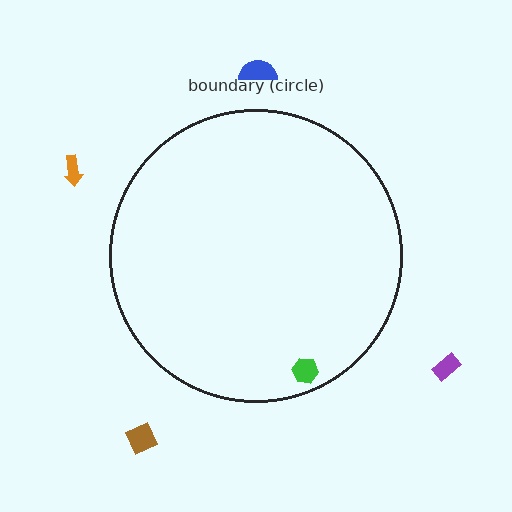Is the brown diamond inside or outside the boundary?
Outside.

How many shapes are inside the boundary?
1 inside, 4 outside.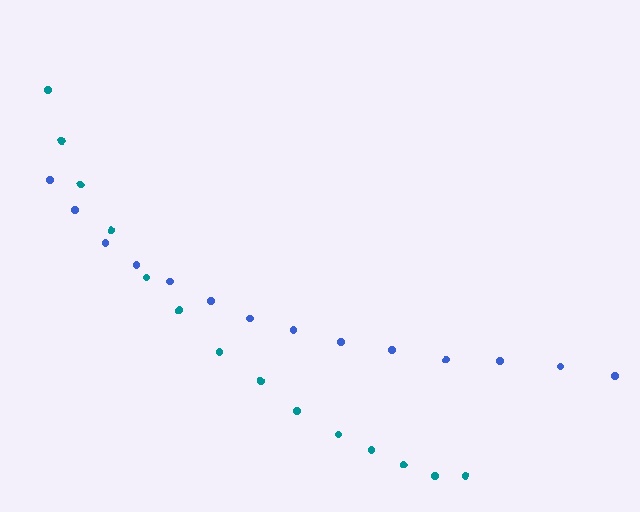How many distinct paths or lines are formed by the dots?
There are 2 distinct paths.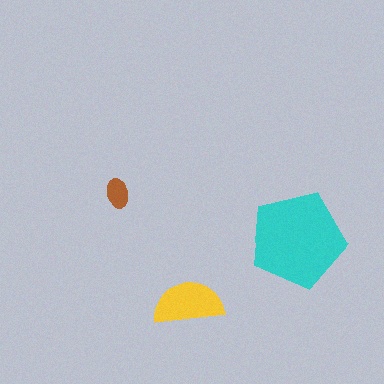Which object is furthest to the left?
The brown ellipse is leftmost.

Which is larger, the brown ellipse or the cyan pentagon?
The cyan pentagon.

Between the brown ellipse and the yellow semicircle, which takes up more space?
The yellow semicircle.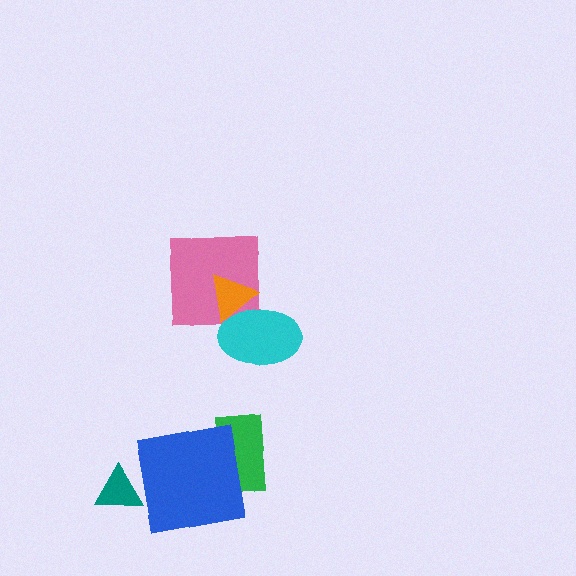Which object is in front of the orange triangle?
The cyan ellipse is in front of the orange triangle.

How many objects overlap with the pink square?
2 objects overlap with the pink square.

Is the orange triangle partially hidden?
Yes, it is partially covered by another shape.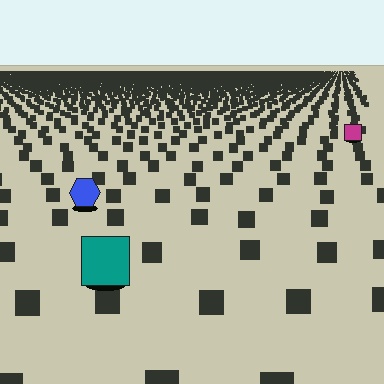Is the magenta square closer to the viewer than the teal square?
No. The teal square is closer — you can tell from the texture gradient: the ground texture is coarser near it.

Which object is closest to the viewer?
The teal square is closest. The texture marks near it are larger and more spread out.